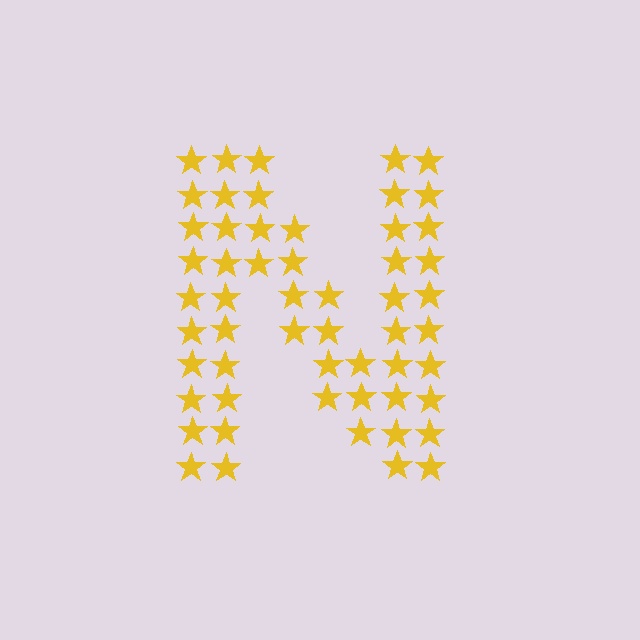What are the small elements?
The small elements are stars.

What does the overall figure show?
The overall figure shows the letter N.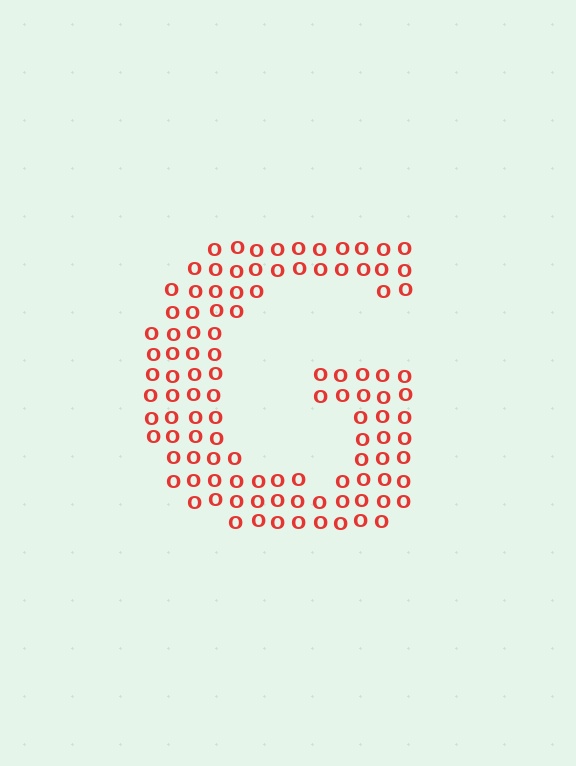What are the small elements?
The small elements are letter O's.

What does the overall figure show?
The overall figure shows the letter G.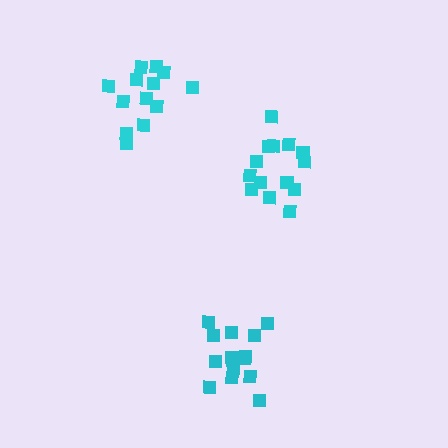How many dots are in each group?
Group 1: 15 dots, Group 2: 14 dots, Group 3: 13 dots (42 total).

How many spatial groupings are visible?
There are 3 spatial groupings.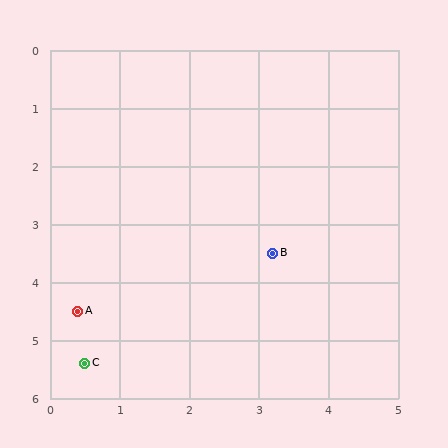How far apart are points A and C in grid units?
Points A and C are about 0.9 grid units apart.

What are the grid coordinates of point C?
Point C is at approximately (0.5, 5.4).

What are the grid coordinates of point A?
Point A is at approximately (0.4, 4.5).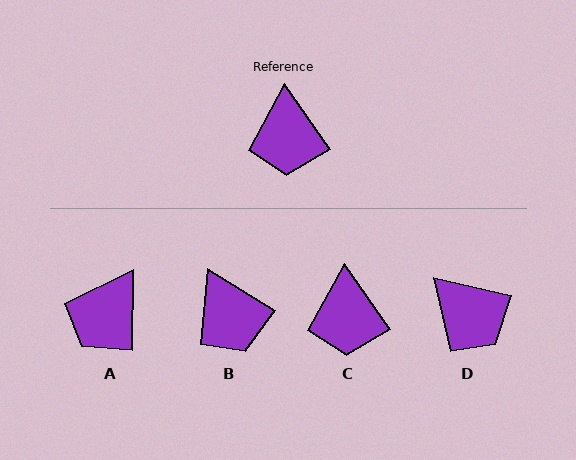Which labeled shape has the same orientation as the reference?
C.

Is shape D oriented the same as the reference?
No, it is off by about 41 degrees.